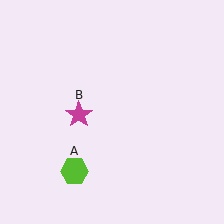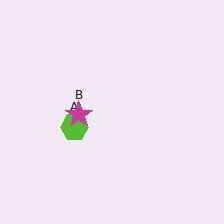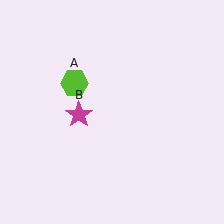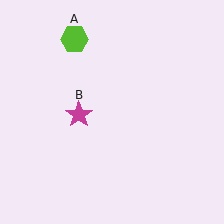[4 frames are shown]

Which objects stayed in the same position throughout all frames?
Magenta star (object B) remained stationary.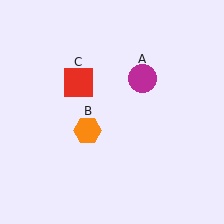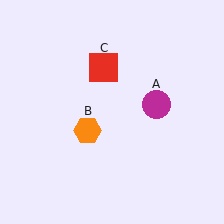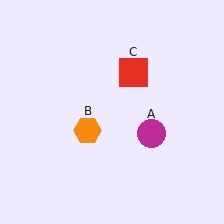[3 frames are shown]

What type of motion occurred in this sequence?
The magenta circle (object A), red square (object C) rotated clockwise around the center of the scene.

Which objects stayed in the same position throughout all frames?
Orange hexagon (object B) remained stationary.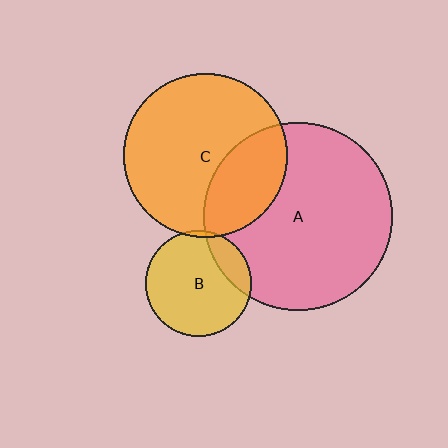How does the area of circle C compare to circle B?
Approximately 2.4 times.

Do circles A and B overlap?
Yes.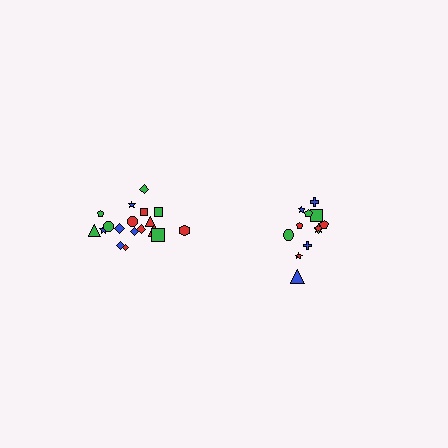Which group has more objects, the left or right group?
The left group.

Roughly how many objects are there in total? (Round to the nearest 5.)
Roughly 30 objects in total.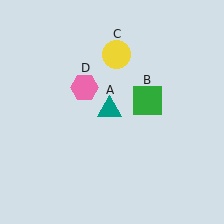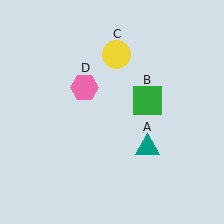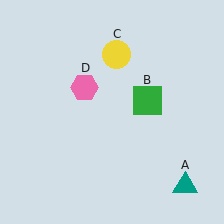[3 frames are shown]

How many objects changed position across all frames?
1 object changed position: teal triangle (object A).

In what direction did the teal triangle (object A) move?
The teal triangle (object A) moved down and to the right.